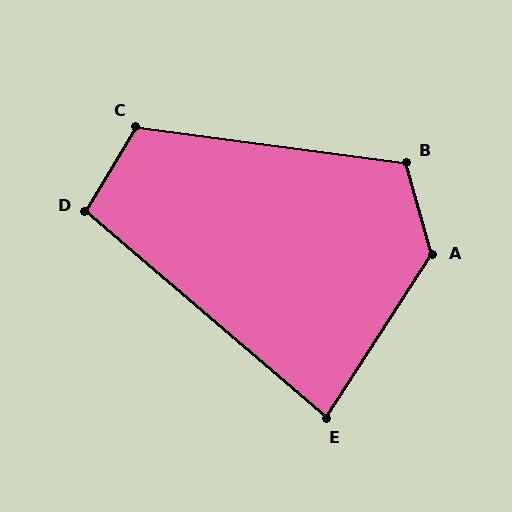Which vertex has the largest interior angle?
A, at approximately 131 degrees.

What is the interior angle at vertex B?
Approximately 114 degrees (obtuse).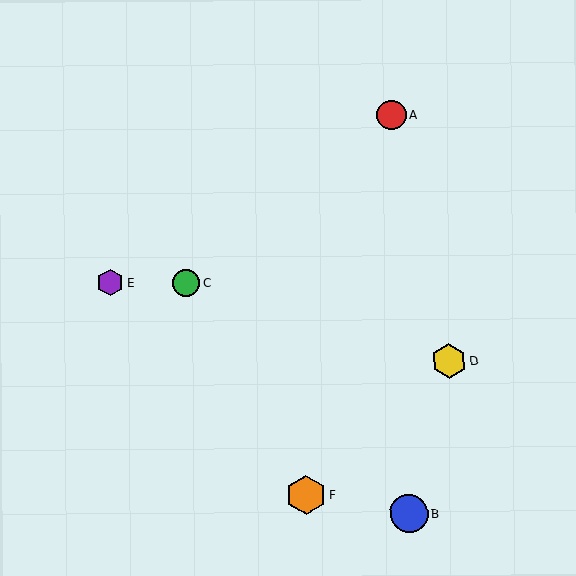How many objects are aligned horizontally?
2 objects (C, E) are aligned horizontally.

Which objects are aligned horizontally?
Objects C, E are aligned horizontally.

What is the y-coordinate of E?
Object E is at y≈283.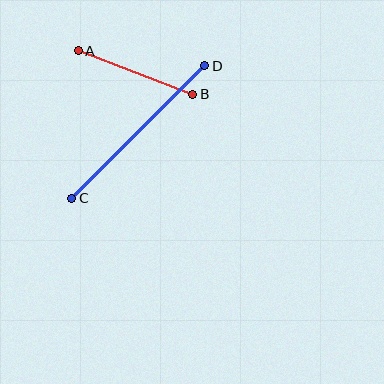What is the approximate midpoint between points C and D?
The midpoint is at approximately (138, 132) pixels.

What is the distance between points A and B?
The distance is approximately 122 pixels.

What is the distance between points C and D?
The distance is approximately 188 pixels.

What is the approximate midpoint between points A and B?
The midpoint is at approximately (135, 73) pixels.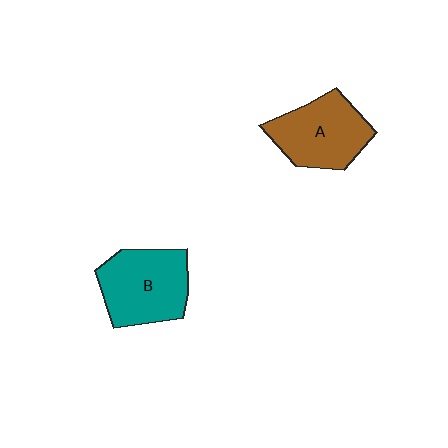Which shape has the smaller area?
Shape A (brown).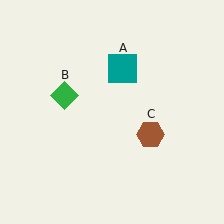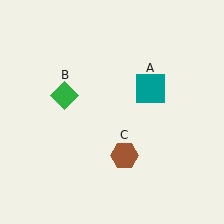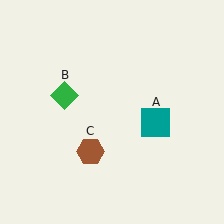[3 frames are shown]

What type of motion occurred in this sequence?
The teal square (object A), brown hexagon (object C) rotated clockwise around the center of the scene.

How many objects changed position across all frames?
2 objects changed position: teal square (object A), brown hexagon (object C).